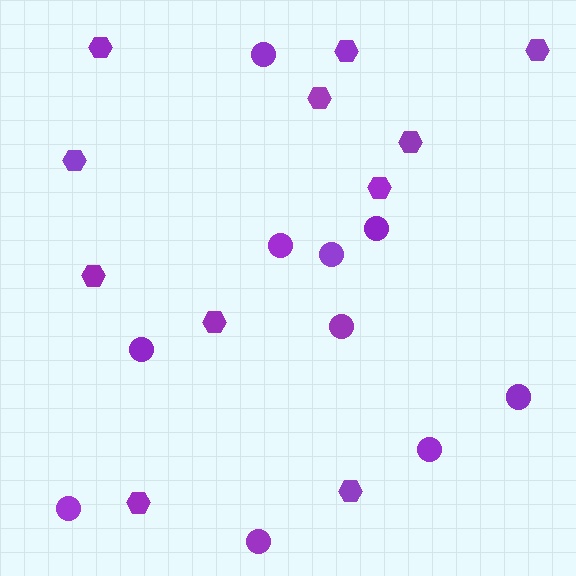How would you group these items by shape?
There are 2 groups: one group of circles (10) and one group of hexagons (11).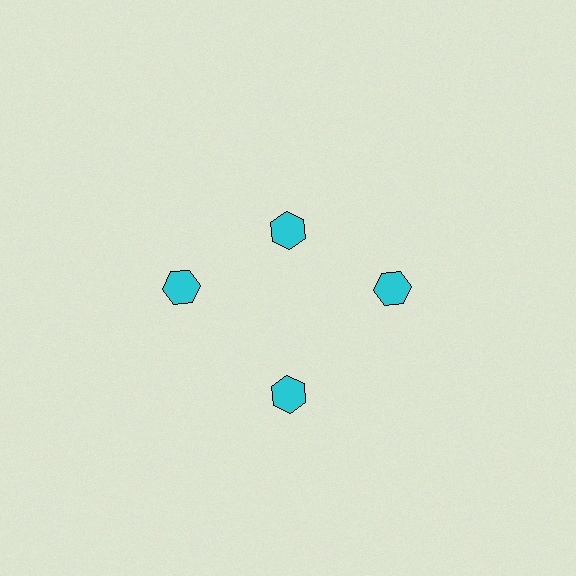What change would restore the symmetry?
The symmetry would be restored by moving it outward, back onto the ring so that all 4 hexagons sit at equal angles and equal distance from the center.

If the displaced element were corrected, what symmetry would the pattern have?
It would have 4-fold rotational symmetry — the pattern would map onto itself every 90 degrees.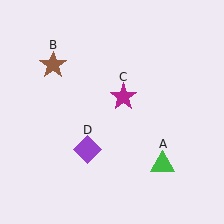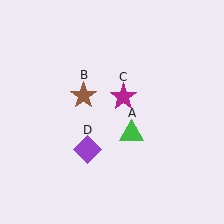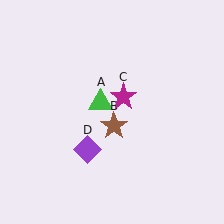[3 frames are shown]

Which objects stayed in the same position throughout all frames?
Magenta star (object C) and purple diamond (object D) remained stationary.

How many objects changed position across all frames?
2 objects changed position: green triangle (object A), brown star (object B).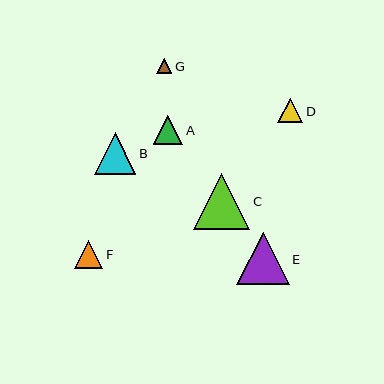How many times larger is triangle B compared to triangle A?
Triangle B is approximately 1.4 times the size of triangle A.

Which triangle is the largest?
Triangle C is the largest with a size of approximately 56 pixels.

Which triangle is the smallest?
Triangle G is the smallest with a size of approximately 15 pixels.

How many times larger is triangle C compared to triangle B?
Triangle C is approximately 1.3 times the size of triangle B.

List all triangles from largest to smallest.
From largest to smallest: C, E, B, A, F, D, G.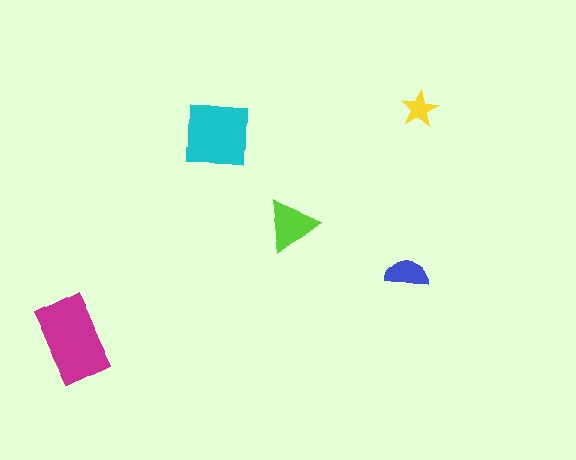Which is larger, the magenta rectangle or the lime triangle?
The magenta rectangle.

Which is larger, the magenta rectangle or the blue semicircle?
The magenta rectangle.